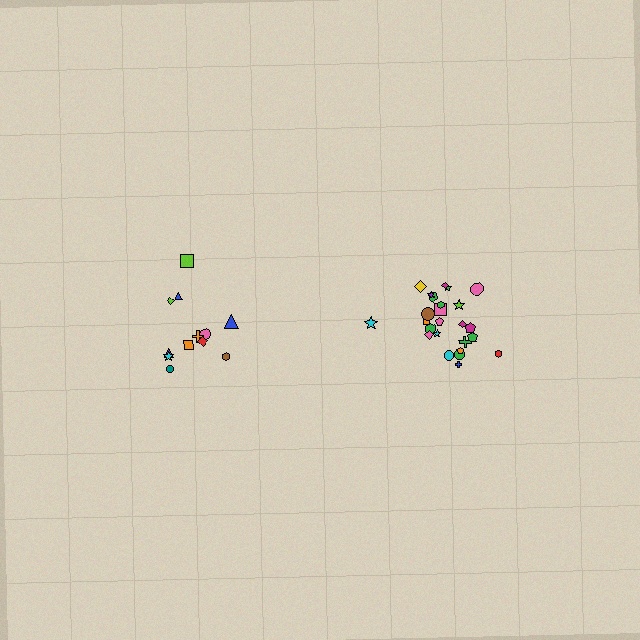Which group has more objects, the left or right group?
The right group.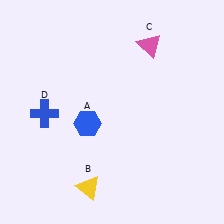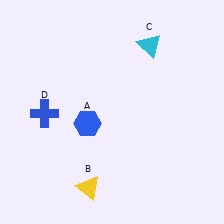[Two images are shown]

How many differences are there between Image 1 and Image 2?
There is 1 difference between the two images.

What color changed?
The triangle (C) changed from pink in Image 1 to cyan in Image 2.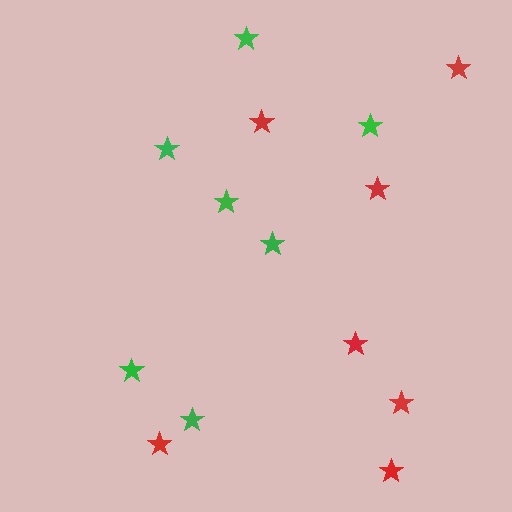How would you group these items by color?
There are 2 groups: one group of green stars (7) and one group of red stars (7).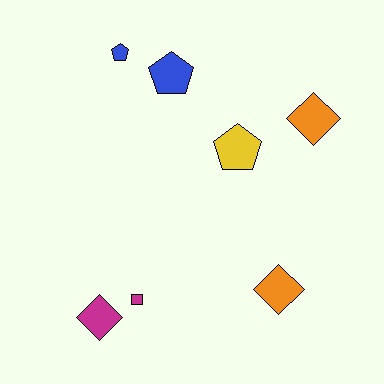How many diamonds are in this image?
There are 3 diamonds.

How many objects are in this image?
There are 7 objects.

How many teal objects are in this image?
There are no teal objects.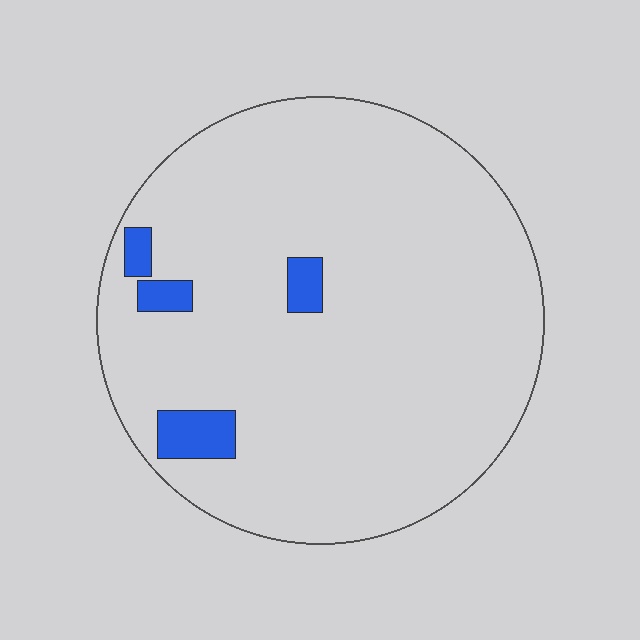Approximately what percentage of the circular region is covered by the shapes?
Approximately 5%.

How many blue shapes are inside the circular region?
4.